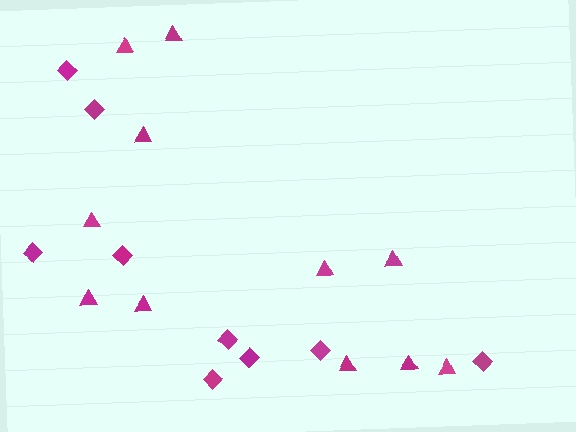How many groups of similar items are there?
There are 2 groups: one group of triangles (11) and one group of diamonds (9).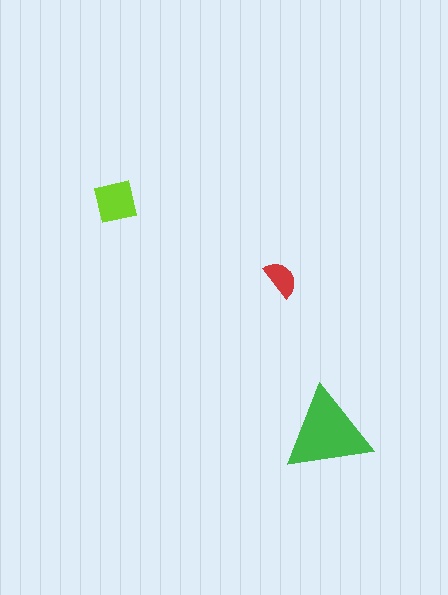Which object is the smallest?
The red semicircle.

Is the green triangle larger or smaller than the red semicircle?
Larger.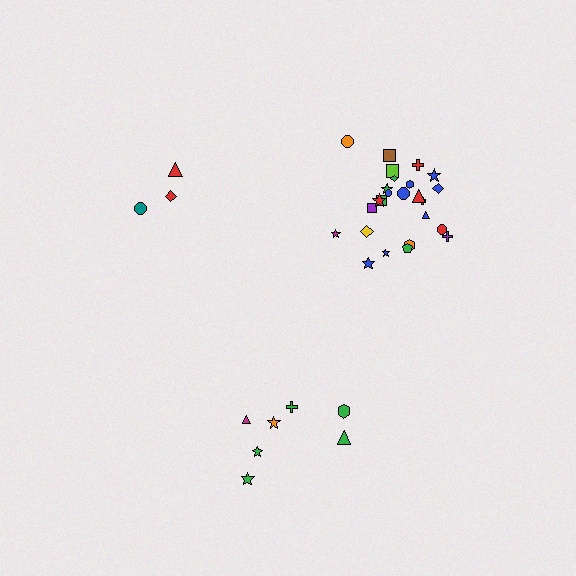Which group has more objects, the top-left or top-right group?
The top-right group.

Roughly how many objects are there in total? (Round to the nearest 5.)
Roughly 35 objects in total.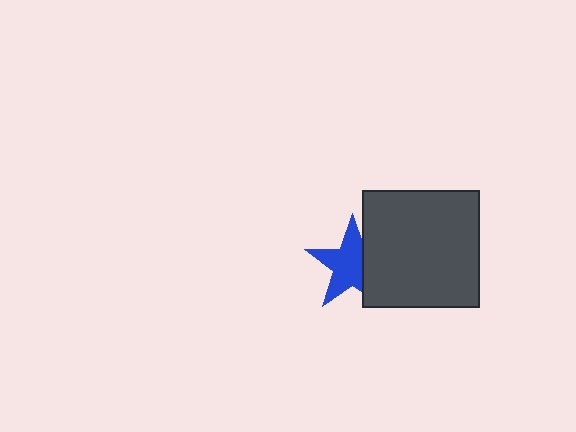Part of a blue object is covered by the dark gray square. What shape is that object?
It is a star.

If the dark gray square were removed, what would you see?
You would see the complete blue star.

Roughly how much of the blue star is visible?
Most of it is visible (roughly 67%).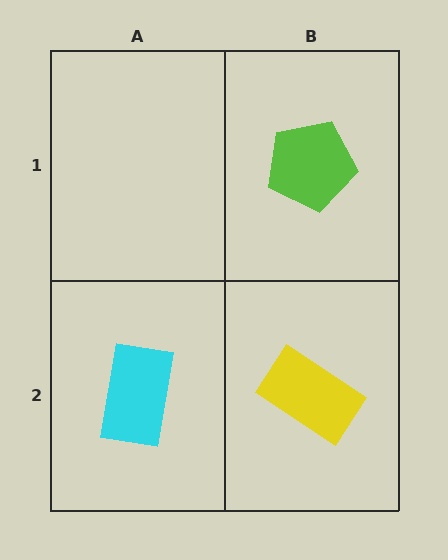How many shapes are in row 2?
2 shapes.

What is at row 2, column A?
A cyan rectangle.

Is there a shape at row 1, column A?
No, that cell is empty.